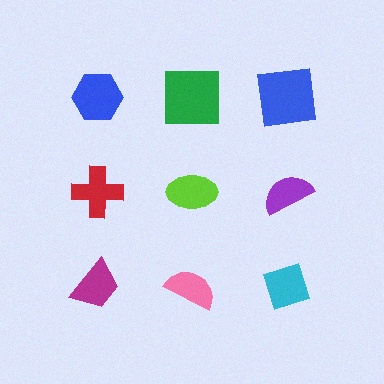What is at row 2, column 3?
A purple semicircle.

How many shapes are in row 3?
3 shapes.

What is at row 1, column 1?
A blue hexagon.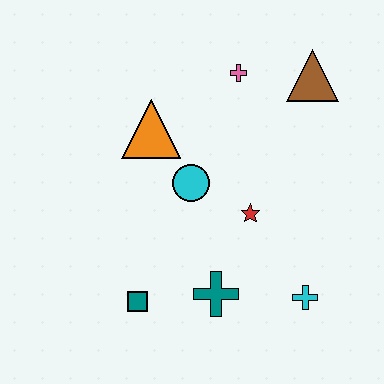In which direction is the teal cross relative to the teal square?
The teal cross is to the right of the teal square.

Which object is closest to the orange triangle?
The cyan circle is closest to the orange triangle.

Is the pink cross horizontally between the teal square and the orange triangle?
No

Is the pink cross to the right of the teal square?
Yes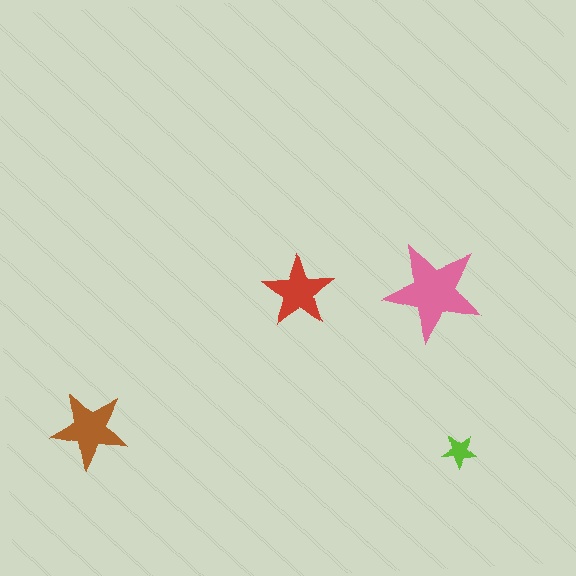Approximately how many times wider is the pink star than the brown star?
About 1.5 times wider.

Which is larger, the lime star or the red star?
The red one.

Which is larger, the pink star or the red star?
The pink one.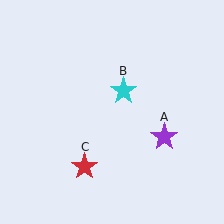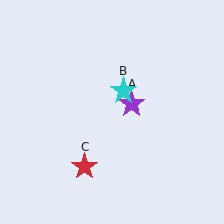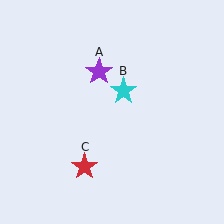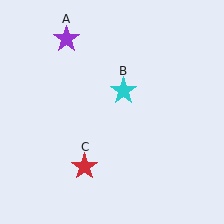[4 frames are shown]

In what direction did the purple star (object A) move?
The purple star (object A) moved up and to the left.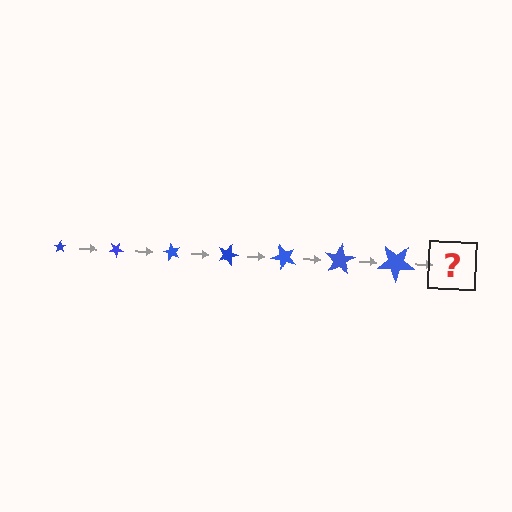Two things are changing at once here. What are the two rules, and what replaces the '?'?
The two rules are that the star grows larger each step and it rotates 30 degrees each step. The '?' should be a star, larger than the previous one and rotated 210 degrees from the start.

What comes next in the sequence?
The next element should be a star, larger than the previous one and rotated 210 degrees from the start.